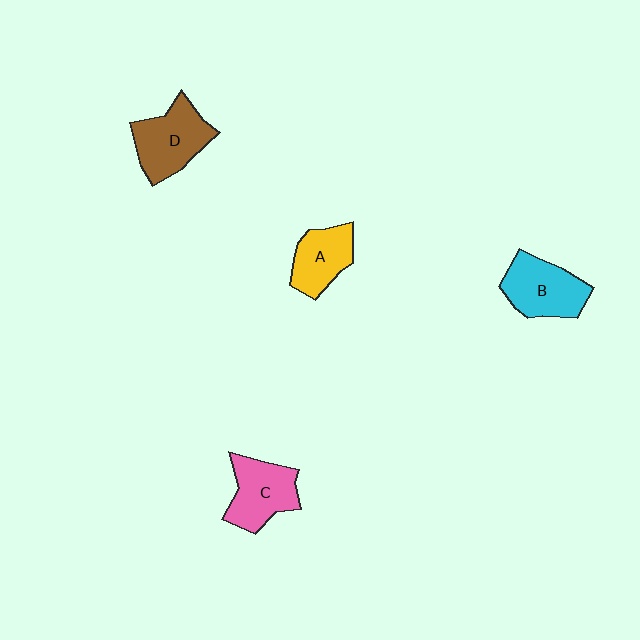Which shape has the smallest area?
Shape A (yellow).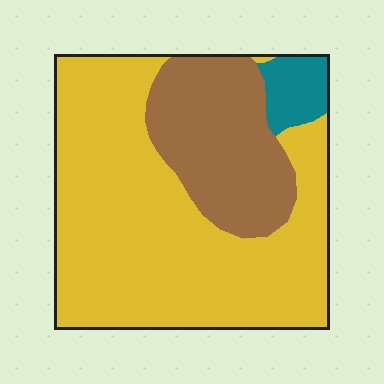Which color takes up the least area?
Teal, at roughly 5%.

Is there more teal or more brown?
Brown.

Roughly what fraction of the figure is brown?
Brown covers around 25% of the figure.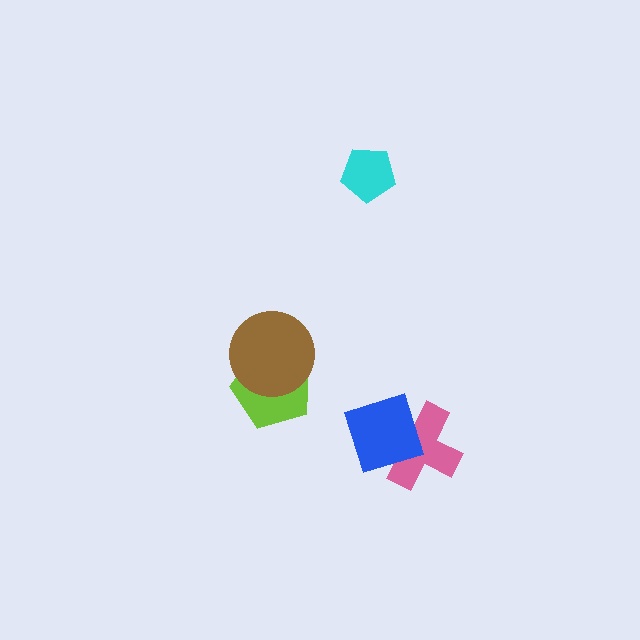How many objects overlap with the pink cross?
1 object overlaps with the pink cross.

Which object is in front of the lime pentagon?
The brown circle is in front of the lime pentagon.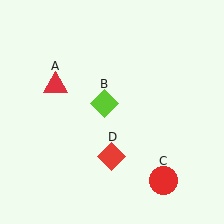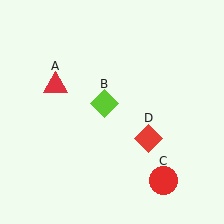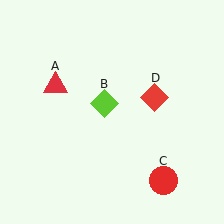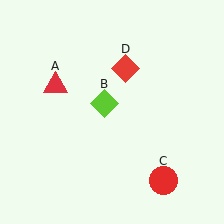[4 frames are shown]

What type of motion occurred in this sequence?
The red diamond (object D) rotated counterclockwise around the center of the scene.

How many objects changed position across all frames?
1 object changed position: red diamond (object D).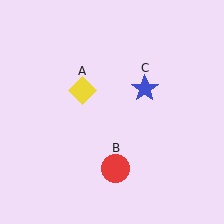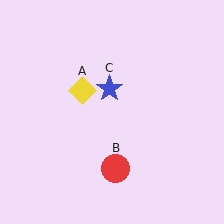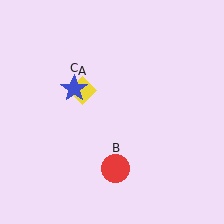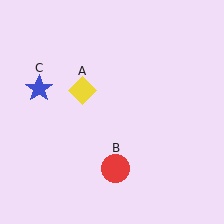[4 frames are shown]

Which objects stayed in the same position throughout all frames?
Yellow diamond (object A) and red circle (object B) remained stationary.